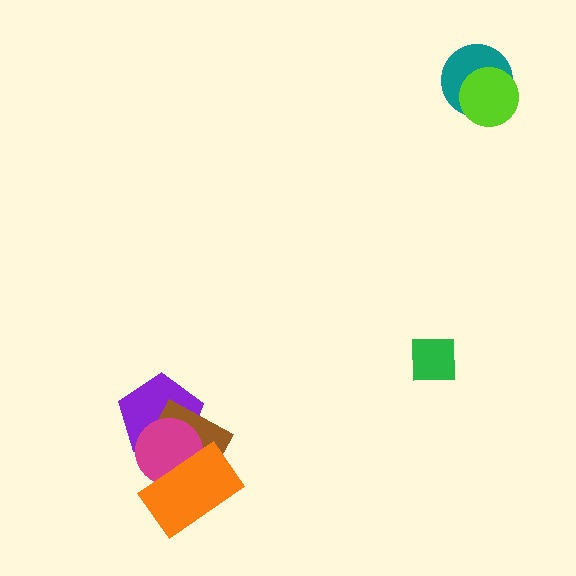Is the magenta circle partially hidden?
Yes, it is partially covered by another shape.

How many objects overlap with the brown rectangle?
3 objects overlap with the brown rectangle.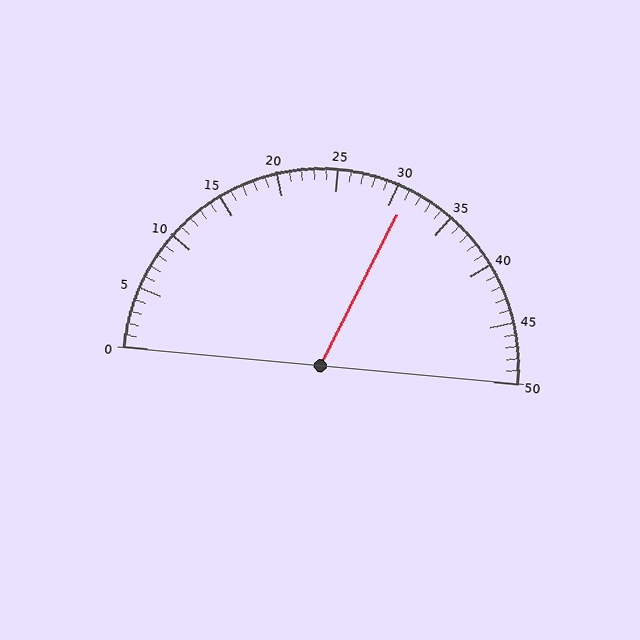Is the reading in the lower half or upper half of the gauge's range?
The reading is in the upper half of the range (0 to 50).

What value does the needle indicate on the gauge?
The needle indicates approximately 31.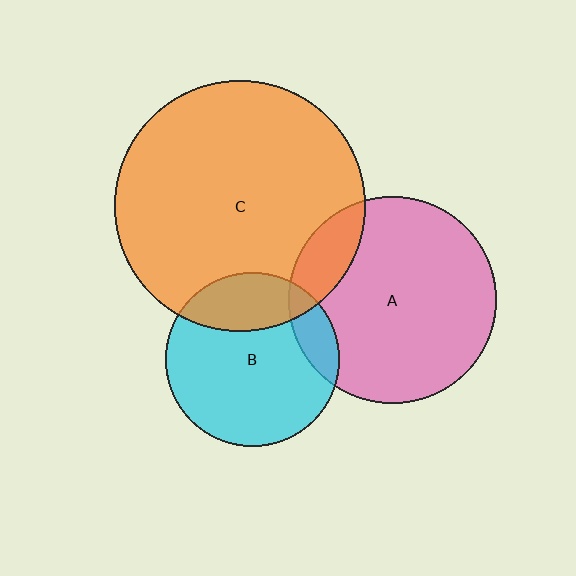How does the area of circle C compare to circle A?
Approximately 1.5 times.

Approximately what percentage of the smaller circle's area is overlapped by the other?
Approximately 25%.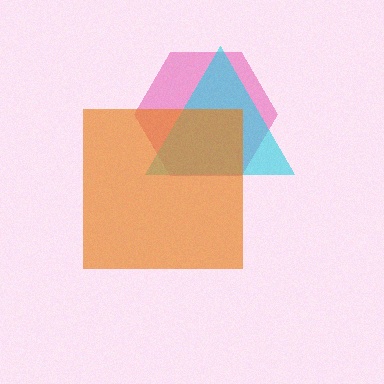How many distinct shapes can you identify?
There are 3 distinct shapes: a magenta hexagon, a cyan triangle, an orange square.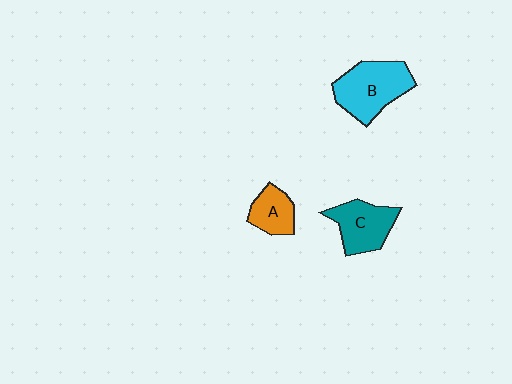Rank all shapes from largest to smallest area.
From largest to smallest: B (cyan), C (teal), A (orange).